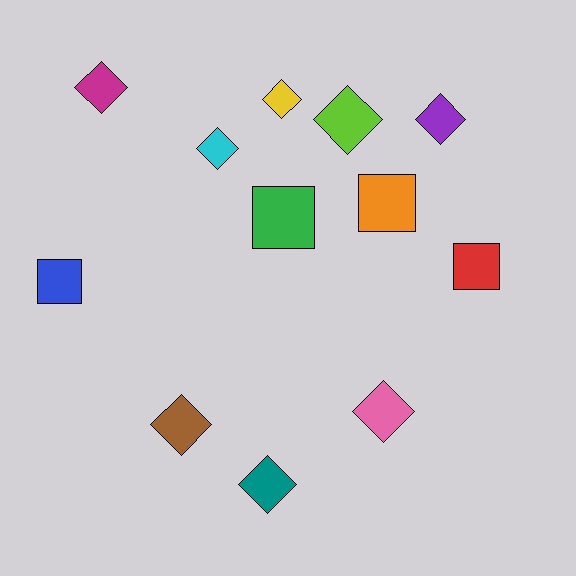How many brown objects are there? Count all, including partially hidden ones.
There is 1 brown object.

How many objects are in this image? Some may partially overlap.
There are 12 objects.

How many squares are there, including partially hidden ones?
There are 4 squares.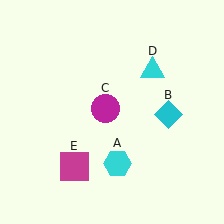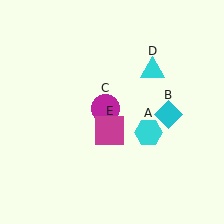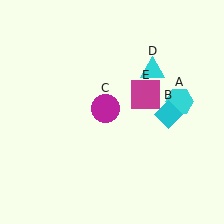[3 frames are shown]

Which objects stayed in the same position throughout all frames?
Cyan diamond (object B) and magenta circle (object C) and cyan triangle (object D) remained stationary.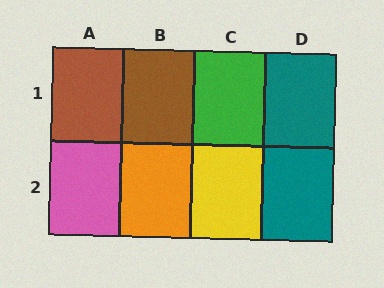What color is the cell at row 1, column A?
Brown.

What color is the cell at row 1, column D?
Teal.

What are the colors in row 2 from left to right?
Pink, orange, yellow, teal.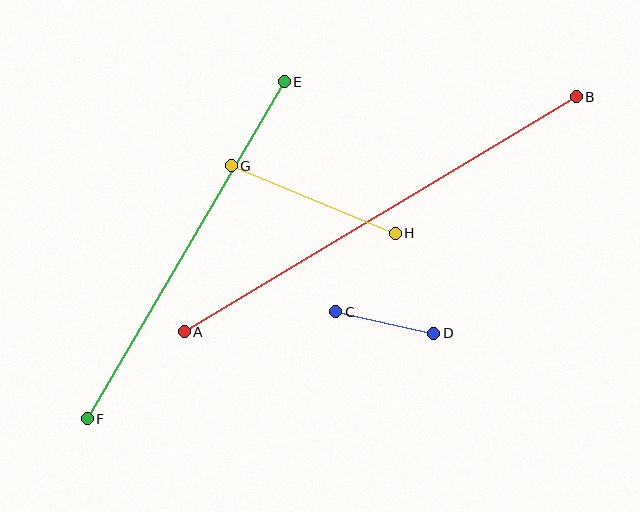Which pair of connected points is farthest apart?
Points A and B are farthest apart.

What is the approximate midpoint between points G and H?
The midpoint is at approximately (313, 199) pixels.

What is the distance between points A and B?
The distance is approximately 457 pixels.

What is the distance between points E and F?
The distance is approximately 391 pixels.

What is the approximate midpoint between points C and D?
The midpoint is at approximately (385, 322) pixels.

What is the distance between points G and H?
The distance is approximately 178 pixels.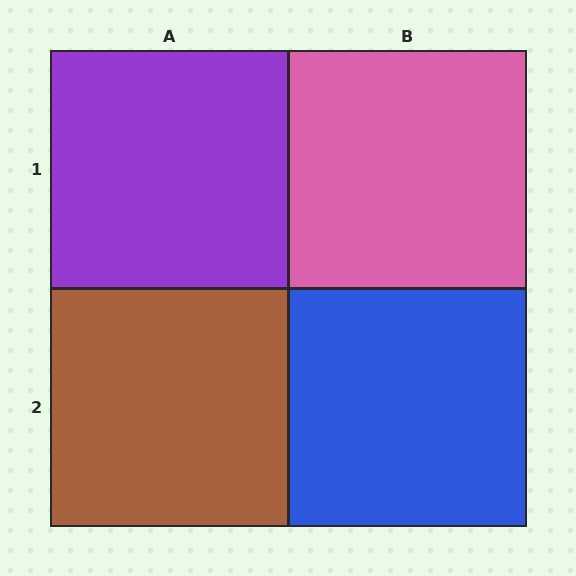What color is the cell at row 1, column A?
Purple.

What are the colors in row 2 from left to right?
Brown, blue.